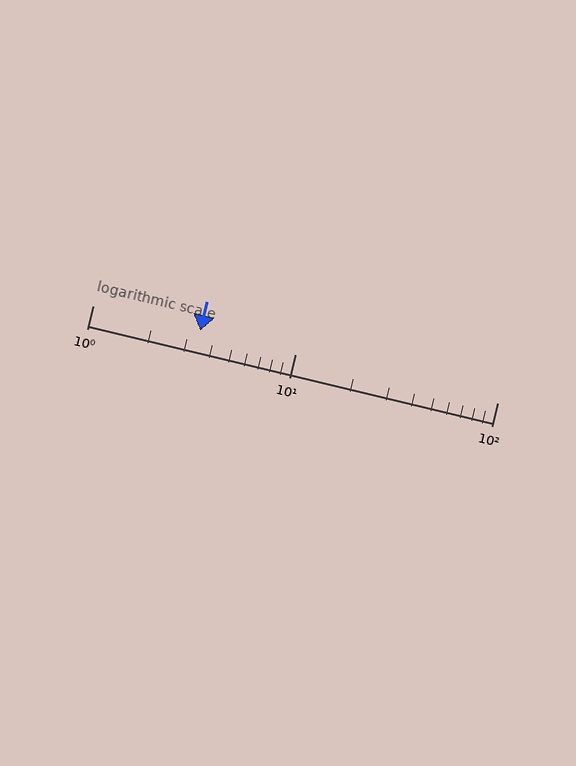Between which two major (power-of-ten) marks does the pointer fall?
The pointer is between 1 and 10.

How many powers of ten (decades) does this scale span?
The scale spans 2 decades, from 1 to 100.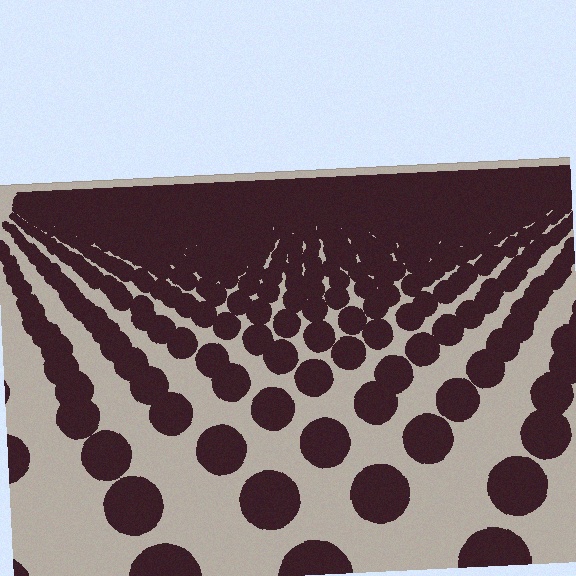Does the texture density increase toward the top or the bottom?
Density increases toward the top.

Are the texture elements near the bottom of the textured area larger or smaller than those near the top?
Larger. Near the bottom, elements are closer to the viewer and appear at a bigger on-screen size.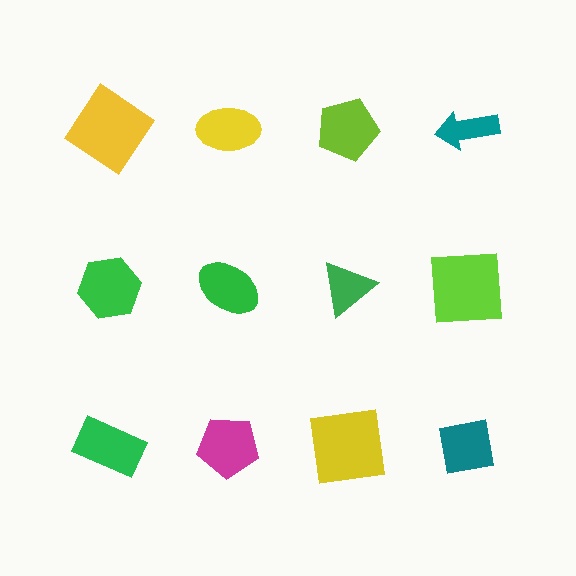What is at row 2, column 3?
A green triangle.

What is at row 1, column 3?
A lime pentagon.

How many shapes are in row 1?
4 shapes.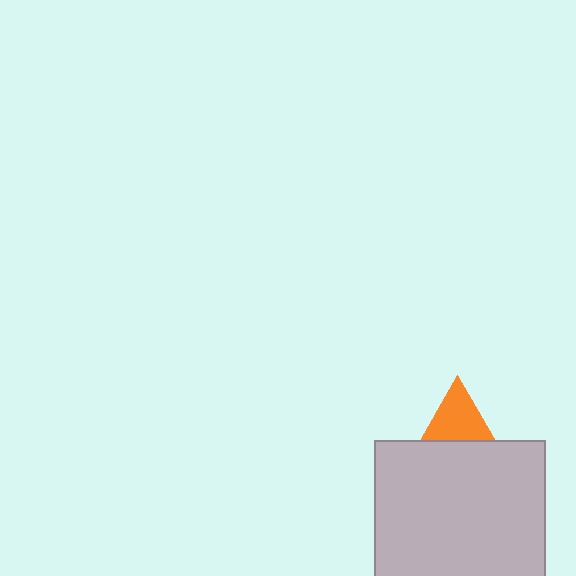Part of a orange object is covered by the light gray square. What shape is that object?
It is a triangle.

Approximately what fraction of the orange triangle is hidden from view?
Roughly 44% of the orange triangle is hidden behind the light gray square.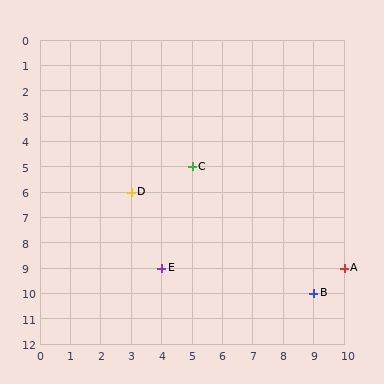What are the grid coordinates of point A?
Point A is at grid coordinates (10, 9).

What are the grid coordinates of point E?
Point E is at grid coordinates (4, 9).